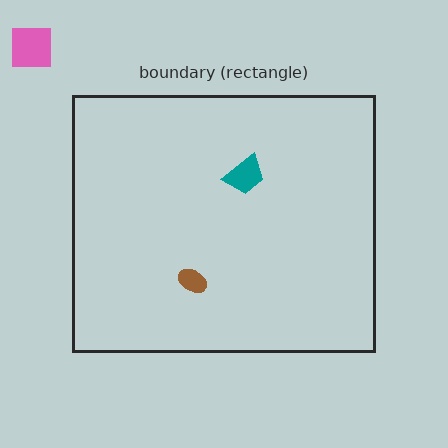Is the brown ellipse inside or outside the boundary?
Inside.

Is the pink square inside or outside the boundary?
Outside.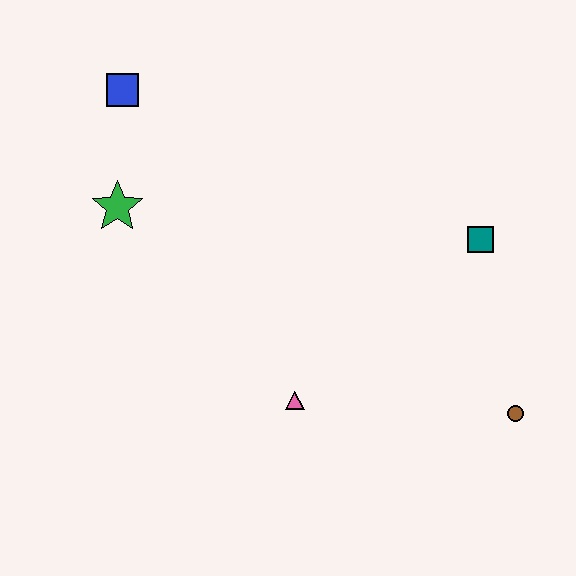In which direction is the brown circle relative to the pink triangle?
The brown circle is to the right of the pink triangle.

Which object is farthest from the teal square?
The blue square is farthest from the teal square.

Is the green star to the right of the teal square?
No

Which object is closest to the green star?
The blue square is closest to the green star.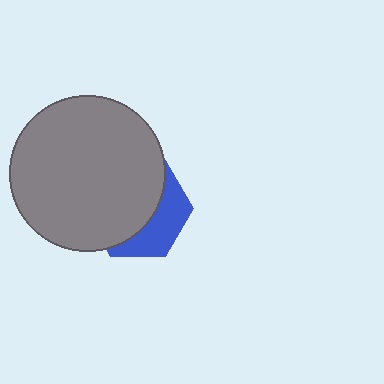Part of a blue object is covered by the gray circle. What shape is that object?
It is a hexagon.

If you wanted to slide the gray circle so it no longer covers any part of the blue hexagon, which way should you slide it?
Slide it toward the upper-left — that is the most direct way to separate the two shapes.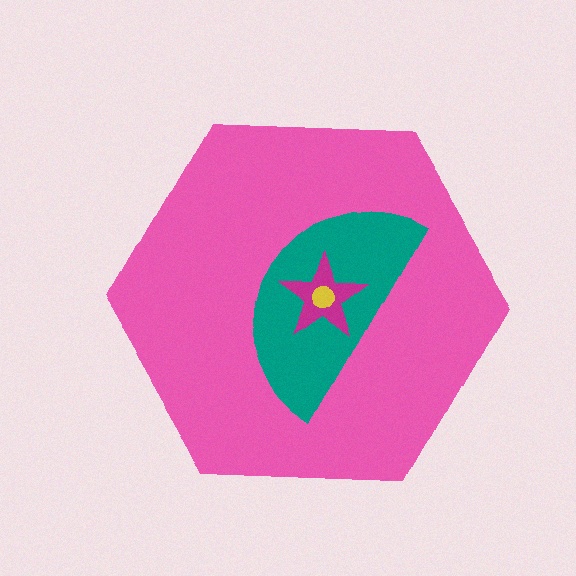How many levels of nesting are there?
4.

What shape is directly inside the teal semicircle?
The magenta star.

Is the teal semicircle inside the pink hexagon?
Yes.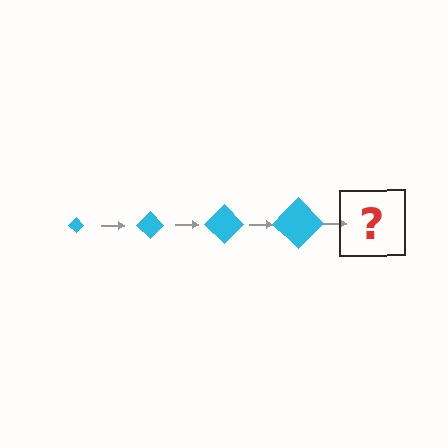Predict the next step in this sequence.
The next step is a cyan diamond, larger than the previous one.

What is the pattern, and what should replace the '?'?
The pattern is that the diamond gets progressively larger each step. The '?' should be a cyan diamond, larger than the previous one.